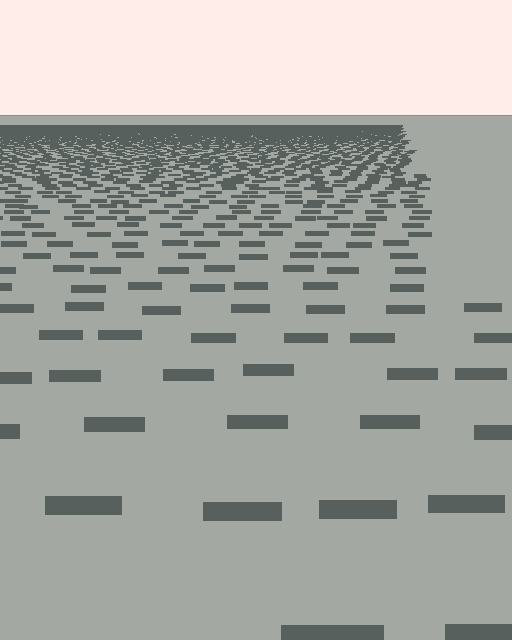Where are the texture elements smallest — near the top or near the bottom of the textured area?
Near the top.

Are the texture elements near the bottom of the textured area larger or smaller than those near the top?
Larger. Near the bottom, elements are closer to the viewer and appear at a bigger on-screen size.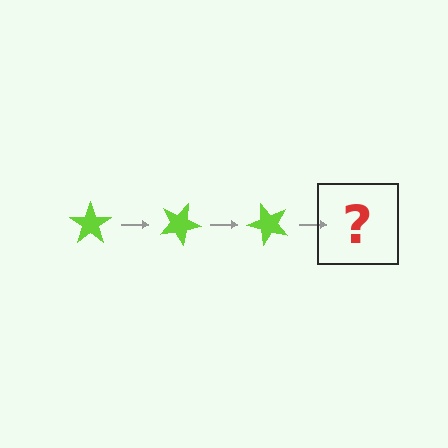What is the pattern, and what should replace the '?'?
The pattern is that the star rotates 25 degrees each step. The '?' should be a lime star rotated 75 degrees.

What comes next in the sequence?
The next element should be a lime star rotated 75 degrees.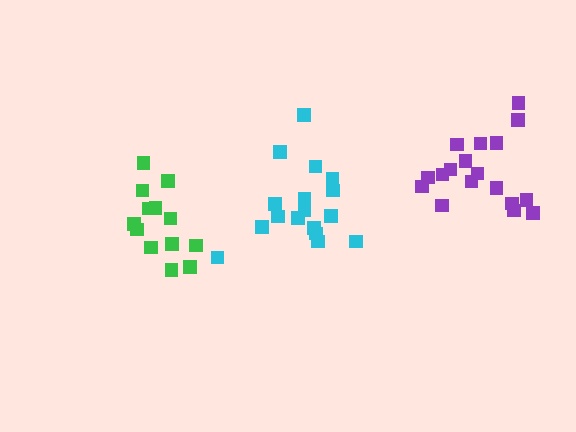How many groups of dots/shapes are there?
There are 3 groups.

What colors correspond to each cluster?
The clusters are colored: green, purple, cyan.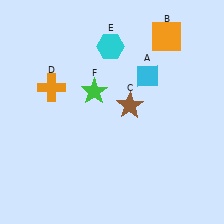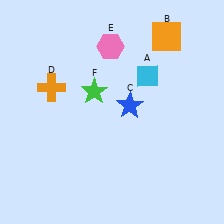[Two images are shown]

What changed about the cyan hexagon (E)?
In Image 1, E is cyan. In Image 2, it changed to pink.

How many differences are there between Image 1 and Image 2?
There are 2 differences between the two images.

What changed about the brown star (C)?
In Image 1, C is brown. In Image 2, it changed to blue.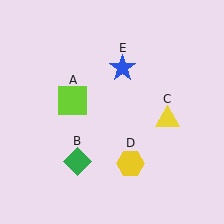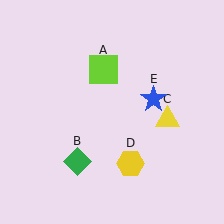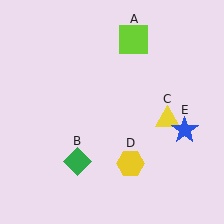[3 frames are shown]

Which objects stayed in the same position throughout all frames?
Green diamond (object B) and yellow triangle (object C) and yellow hexagon (object D) remained stationary.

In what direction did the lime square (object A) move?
The lime square (object A) moved up and to the right.